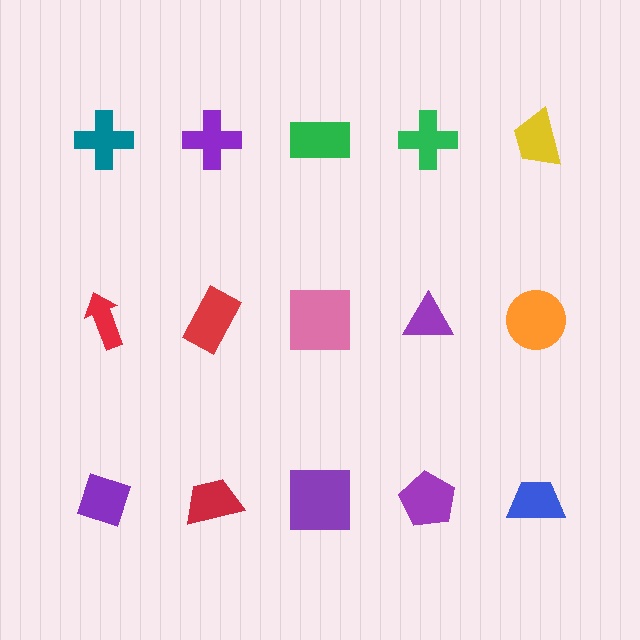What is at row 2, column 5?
An orange circle.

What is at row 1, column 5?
A yellow trapezoid.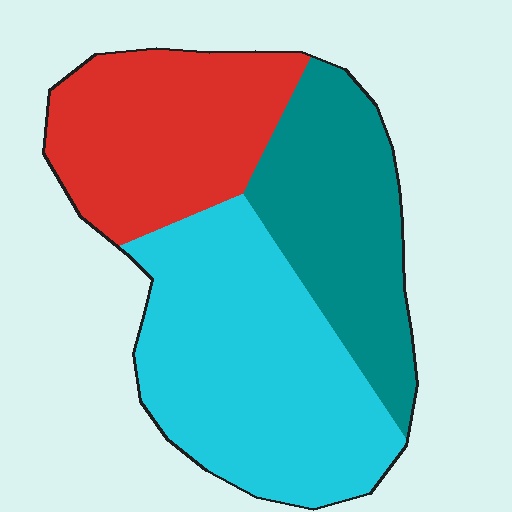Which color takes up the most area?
Cyan, at roughly 45%.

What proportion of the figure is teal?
Teal takes up about one quarter (1/4) of the figure.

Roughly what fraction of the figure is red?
Red covers roughly 30% of the figure.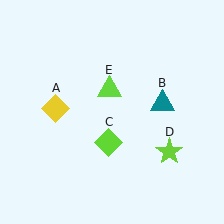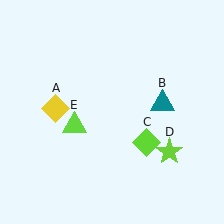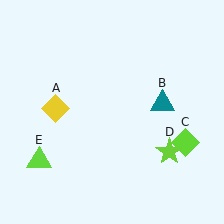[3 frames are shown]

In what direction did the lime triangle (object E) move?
The lime triangle (object E) moved down and to the left.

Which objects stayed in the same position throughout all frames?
Yellow diamond (object A) and teal triangle (object B) and lime star (object D) remained stationary.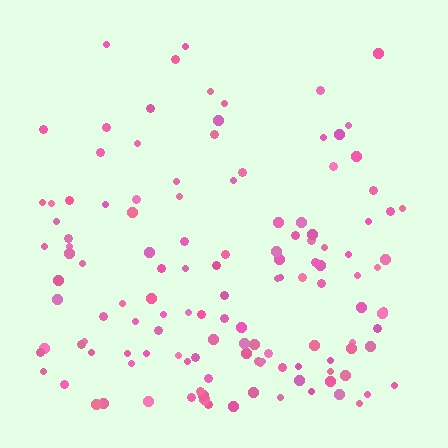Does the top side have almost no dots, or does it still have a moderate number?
Still a moderate number, just noticeably fewer than the bottom.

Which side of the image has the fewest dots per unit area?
The top.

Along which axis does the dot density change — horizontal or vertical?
Vertical.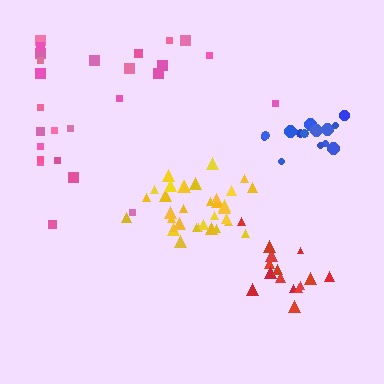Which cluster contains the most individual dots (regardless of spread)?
Yellow (34).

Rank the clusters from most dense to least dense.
yellow, red, blue, pink.